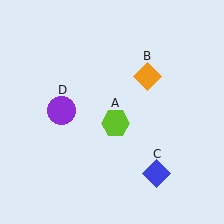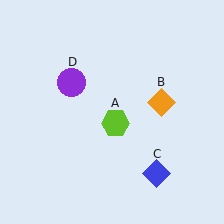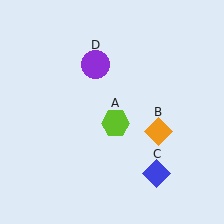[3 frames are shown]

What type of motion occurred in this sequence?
The orange diamond (object B), purple circle (object D) rotated clockwise around the center of the scene.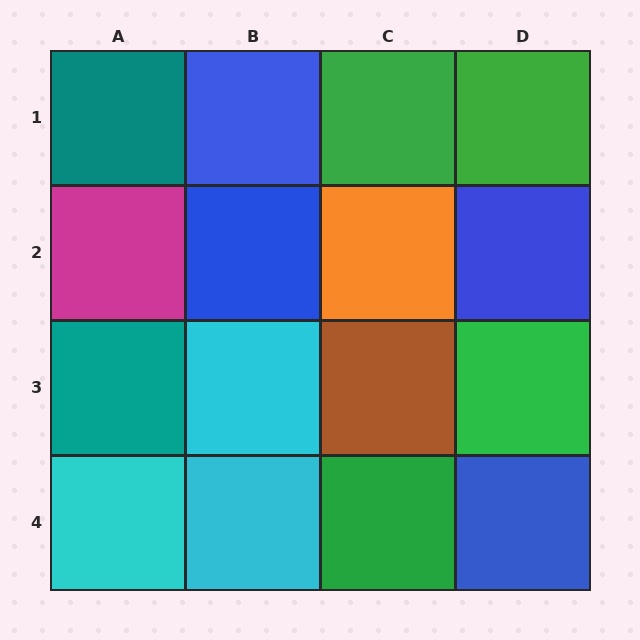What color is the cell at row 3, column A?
Teal.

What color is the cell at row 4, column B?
Cyan.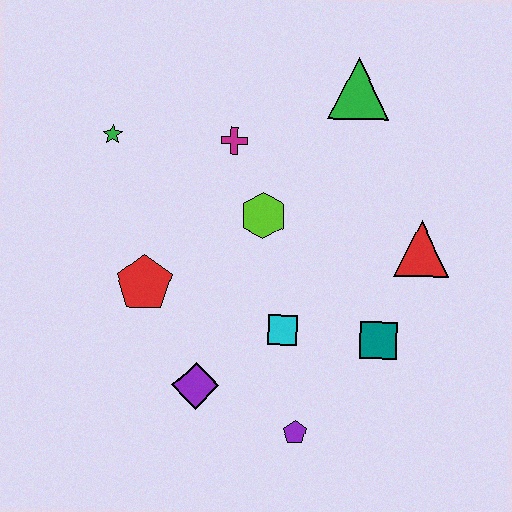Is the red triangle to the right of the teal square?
Yes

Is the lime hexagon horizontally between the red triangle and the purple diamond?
Yes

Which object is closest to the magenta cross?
The lime hexagon is closest to the magenta cross.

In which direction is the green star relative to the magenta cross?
The green star is to the left of the magenta cross.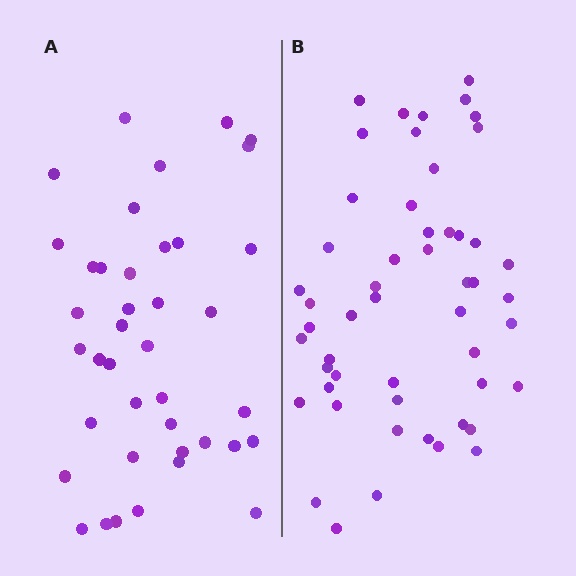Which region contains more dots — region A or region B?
Region B (the right region) has more dots.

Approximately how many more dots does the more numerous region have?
Region B has roughly 12 or so more dots than region A.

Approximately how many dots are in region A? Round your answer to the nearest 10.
About 40 dots.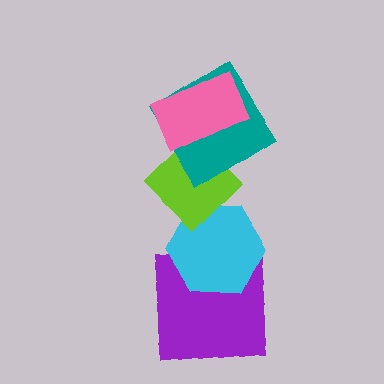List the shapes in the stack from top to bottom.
From top to bottom: the pink rectangle, the teal diamond, the lime diamond, the cyan hexagon, the purple square.